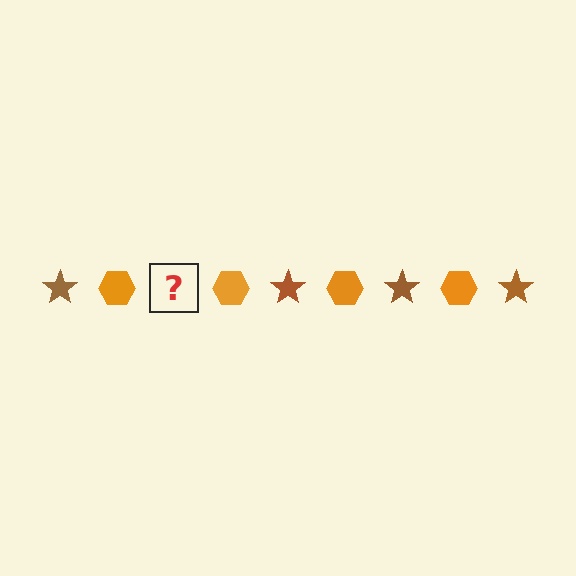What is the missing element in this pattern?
The missing element is a brown star.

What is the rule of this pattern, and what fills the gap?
The rule is that the pattern alternates between brown star and orange hexagon. The gap should be filled with a brown star.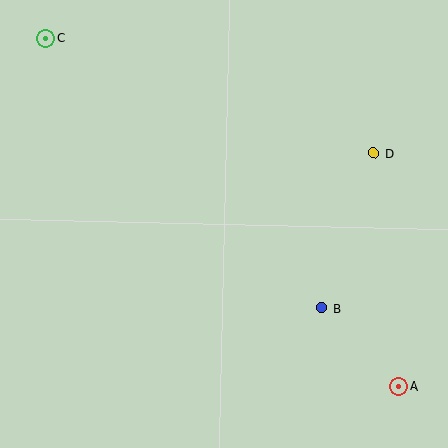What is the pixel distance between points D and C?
The distance between D and C is 347 pixels.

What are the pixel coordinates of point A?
Point A is at (399, 386).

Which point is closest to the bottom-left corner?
Point B is closest to the bottom-left corner.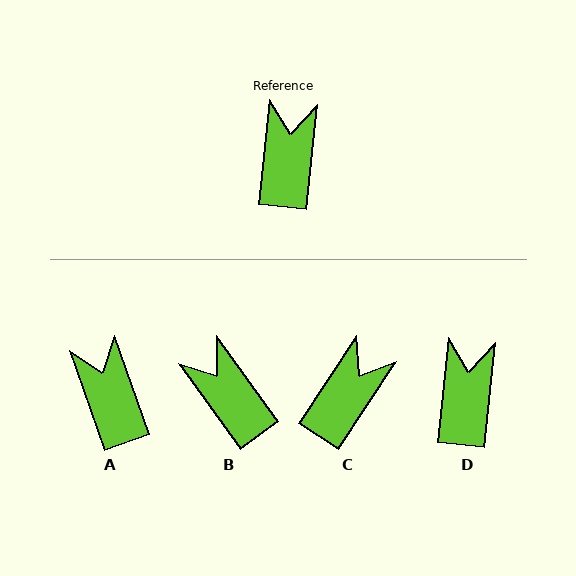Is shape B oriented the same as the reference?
No, it is off by about 42 degrees.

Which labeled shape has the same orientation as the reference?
D.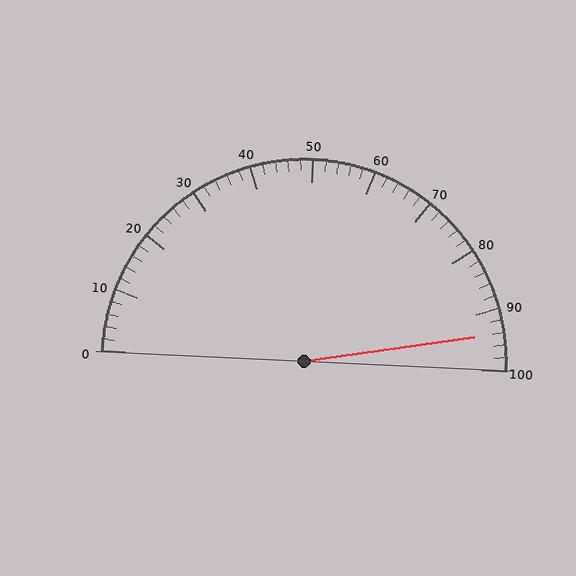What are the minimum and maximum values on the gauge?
The gauge ranges from 0 to 100.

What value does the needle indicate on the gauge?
The needle indicates approximately 94.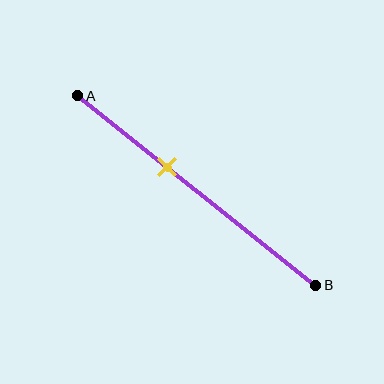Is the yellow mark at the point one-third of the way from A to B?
No, the mark is at about 40% from A, not at the 33% one-third point.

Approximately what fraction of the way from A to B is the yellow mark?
The yellow mark is approximately 40% of the way from A to B.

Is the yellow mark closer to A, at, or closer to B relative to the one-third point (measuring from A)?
The yellow mark is closer to point B than the one-third point of segment AB.